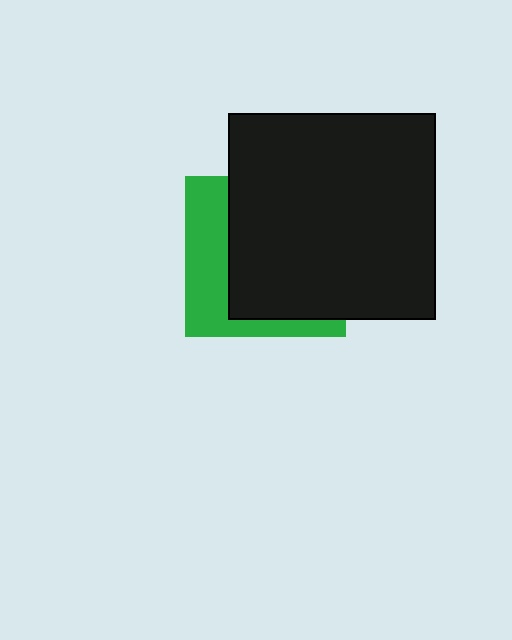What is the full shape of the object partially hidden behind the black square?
The partially hidden object is a green square.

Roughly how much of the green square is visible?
A small part of it is visible (roughly 34%).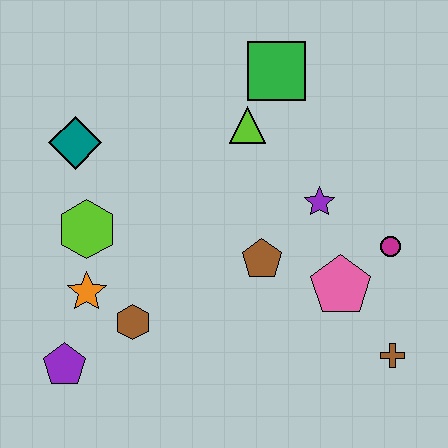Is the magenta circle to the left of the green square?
No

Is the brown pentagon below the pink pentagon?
No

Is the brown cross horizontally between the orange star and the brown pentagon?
No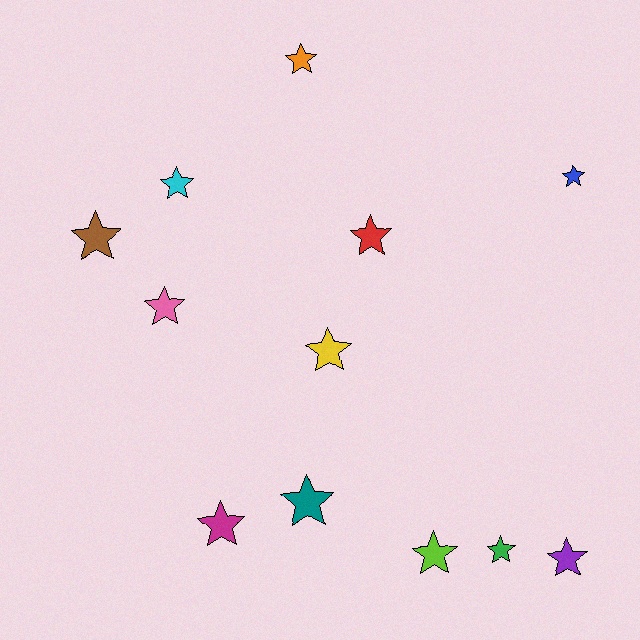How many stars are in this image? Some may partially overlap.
There are 12 stars.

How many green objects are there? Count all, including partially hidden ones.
There is 1 green object.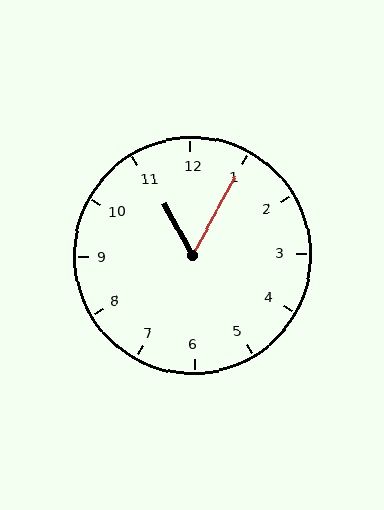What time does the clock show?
11:05.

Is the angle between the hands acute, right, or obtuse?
It is acute.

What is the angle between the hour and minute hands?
Approximately 58 degrees.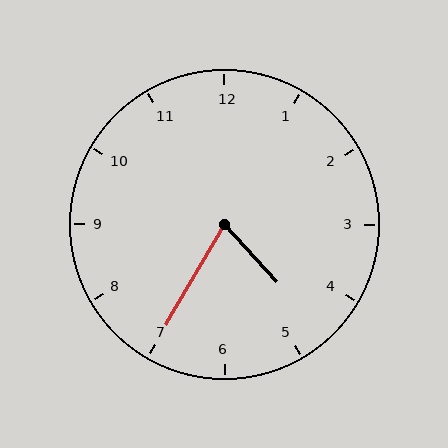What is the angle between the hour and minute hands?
Approximately 72 degrees.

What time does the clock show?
4:35.